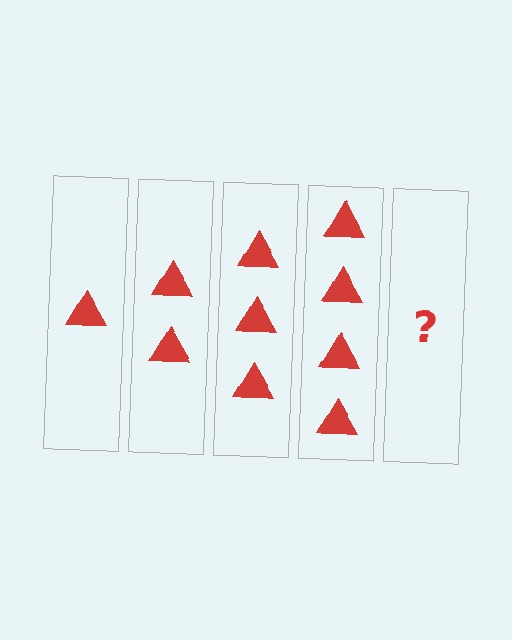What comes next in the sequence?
The next element should be 5 triangles.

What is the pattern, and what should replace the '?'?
The pattern is that each step adds one more triangle. The '?' should be 5 triangles.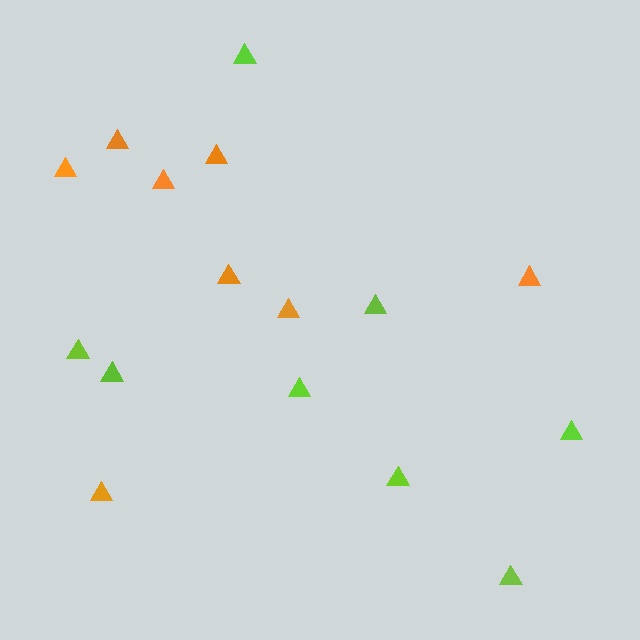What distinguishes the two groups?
There are 2 groups: one group of lime triangles (8) and one group of orange triangles (8).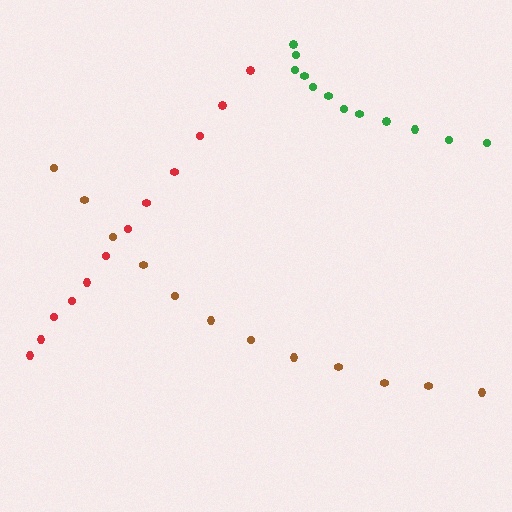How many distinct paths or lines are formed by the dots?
There are 3 distinct paths.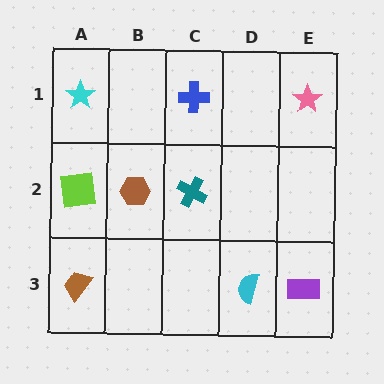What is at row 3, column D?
A cyan semicircle.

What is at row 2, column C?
A teal cross.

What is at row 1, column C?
A blue cross.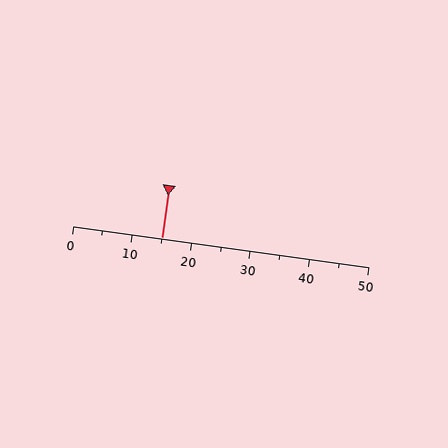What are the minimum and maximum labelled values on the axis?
The axis runs from 0 to 50.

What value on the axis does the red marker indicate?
The marker indicates approximately 15.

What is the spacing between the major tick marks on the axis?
The major ticks are spaced 10 apart.